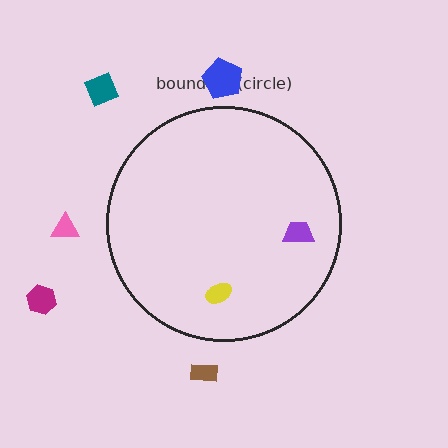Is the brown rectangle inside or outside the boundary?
Outside.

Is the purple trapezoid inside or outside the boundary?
Inside.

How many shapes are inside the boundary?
2 inside, 5 outside.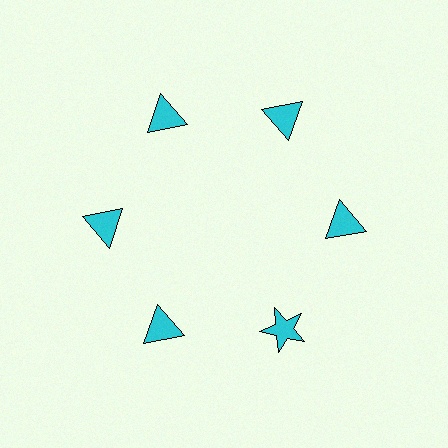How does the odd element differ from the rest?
It has a different shape: star instead of triangle.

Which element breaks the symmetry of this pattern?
The cyan star at roughly the 5 o'clock position breaks the symmetry. All other shapes are cyan triangles.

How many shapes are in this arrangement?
There are 6 shapes arranged in a ring pattern.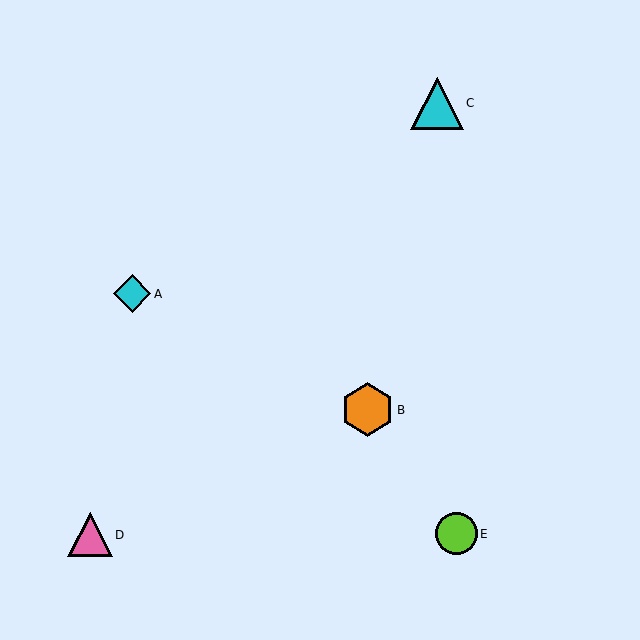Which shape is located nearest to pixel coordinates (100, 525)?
The pink triangle (labeled D) at (90, 535) is nearest to that location.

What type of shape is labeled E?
Shape E is a lime circle.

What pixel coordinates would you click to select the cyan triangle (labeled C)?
Click at (437, 103) to select the cyan triangle C.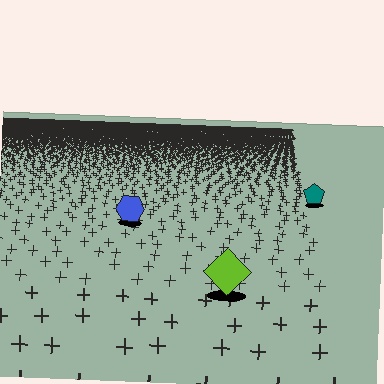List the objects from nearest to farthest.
From nearest to farthest: the lime diamond, the blue hexagon, the teal pentagon.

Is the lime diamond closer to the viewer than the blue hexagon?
Yes. The lime diamond is closer — you can tell from the texture gradient: the ground texture is coarser near it.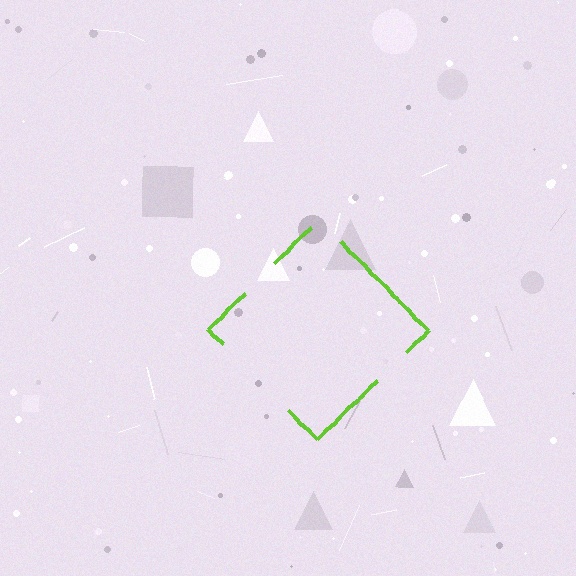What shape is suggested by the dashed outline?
The dashed outline suggests a diamond.